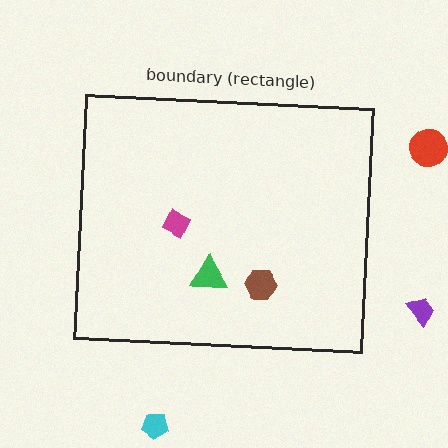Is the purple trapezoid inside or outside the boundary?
Outside.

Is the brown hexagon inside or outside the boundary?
Inside.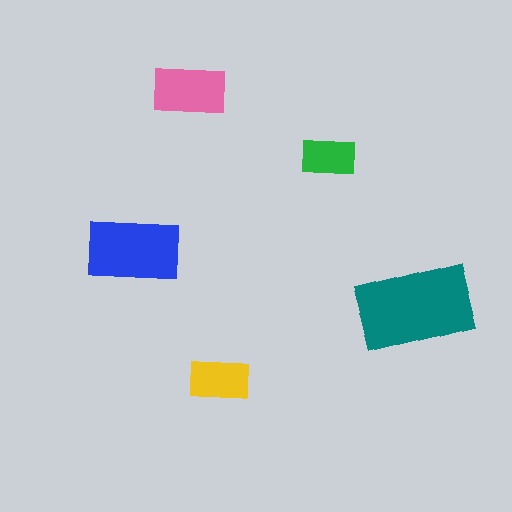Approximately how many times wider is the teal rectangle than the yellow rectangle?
About 2 times wider.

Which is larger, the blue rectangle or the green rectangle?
The blue one.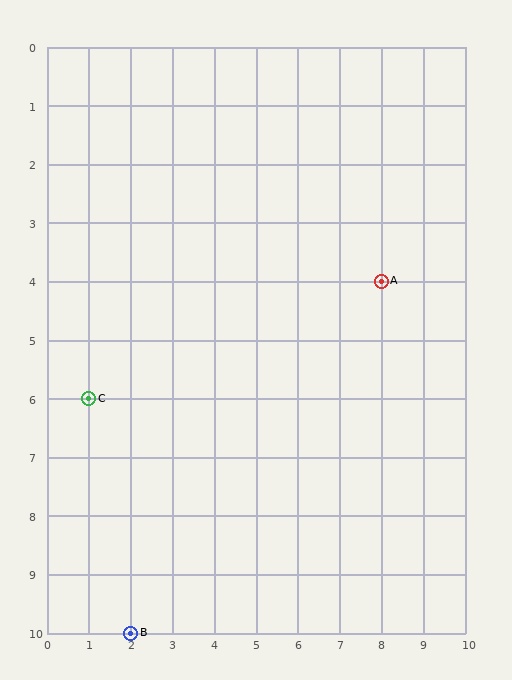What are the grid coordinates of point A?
Point A is at grid coordinates (8, 4).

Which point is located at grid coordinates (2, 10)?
Point B is at (2, 10).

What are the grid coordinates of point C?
Point C is at grid coordinates (1, 6).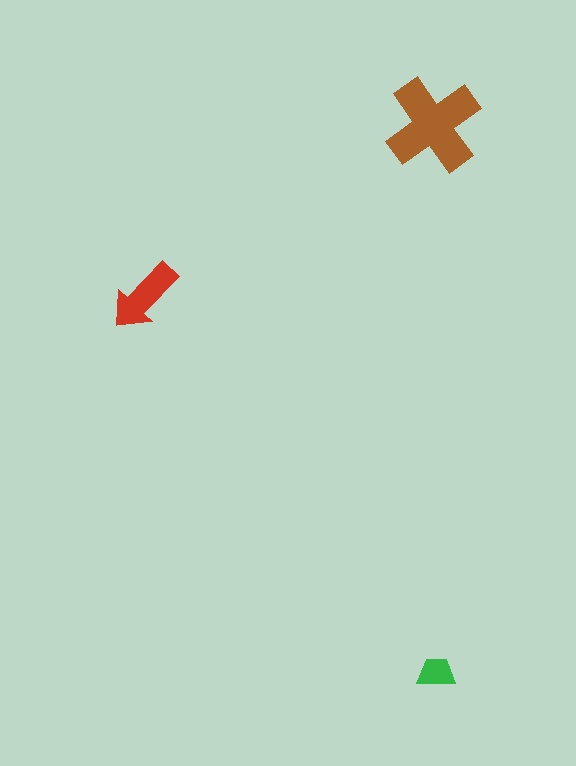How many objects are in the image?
There are 3 objects in the image.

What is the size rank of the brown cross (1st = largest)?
1st.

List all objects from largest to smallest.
The brown cross, the red arrow, the green trapezoid.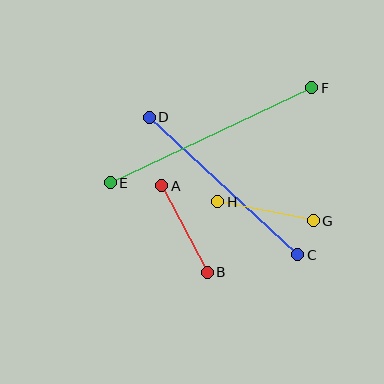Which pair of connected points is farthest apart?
Points E and F are farthest apart.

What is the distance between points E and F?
The distance is approximately 223 pixels.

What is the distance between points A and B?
The distance is approximately 98 pixels.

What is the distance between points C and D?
The distance is approximately 202 pixels.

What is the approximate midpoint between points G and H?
The midpoint is at approximately (265, 211) pixels.